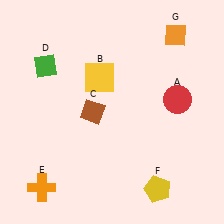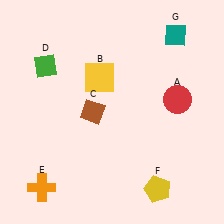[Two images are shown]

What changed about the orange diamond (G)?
In Image 1, G is orange. In Image 2, it changed to teal.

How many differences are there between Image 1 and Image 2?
There is 1 difference between the two images.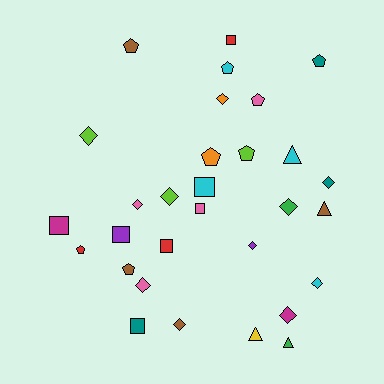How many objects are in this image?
There are 30 objects.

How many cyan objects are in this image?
There are 4 cyan objects.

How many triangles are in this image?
There are 4 triangles.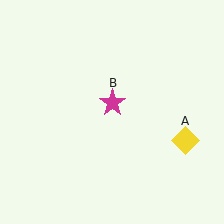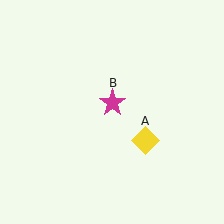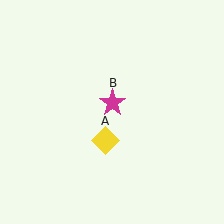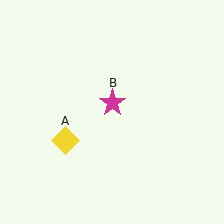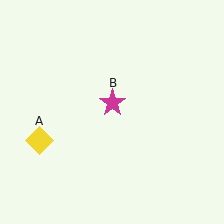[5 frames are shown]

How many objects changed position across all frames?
1 object changed position: yellow diamond (object A).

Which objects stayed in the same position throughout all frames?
Magenta star (object B) remained stationary.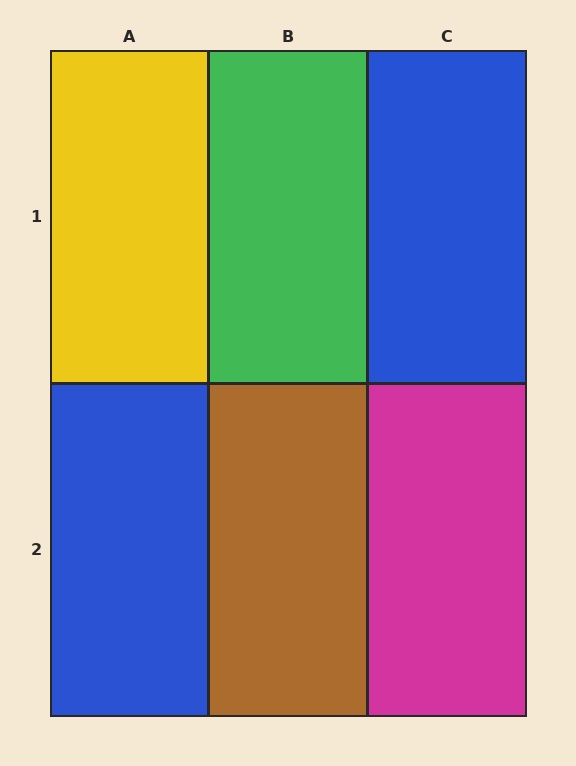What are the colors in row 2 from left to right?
Blue, brown, magenta.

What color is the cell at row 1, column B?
Green.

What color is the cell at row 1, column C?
Blue.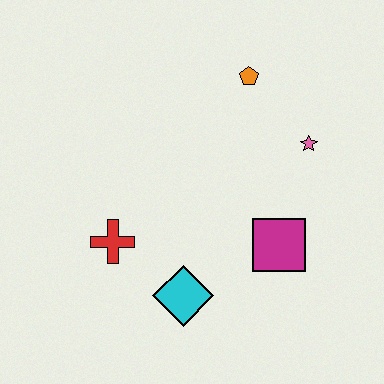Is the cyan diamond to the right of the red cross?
Yes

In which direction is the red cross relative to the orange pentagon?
The red cross is below the orange pentagon.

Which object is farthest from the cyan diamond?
The orange pentagon is farthest from the cyan diamond.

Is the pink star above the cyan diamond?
Yes